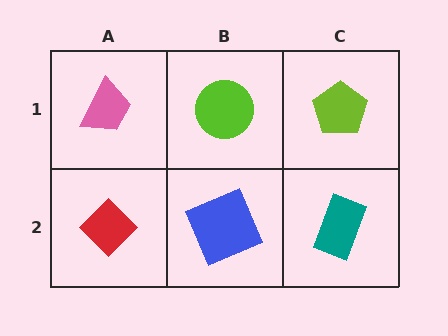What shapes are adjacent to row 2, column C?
A lime pentagon (row 1, column C), a blue square (row 2, column B).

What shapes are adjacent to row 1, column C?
A teal rectangle (row 2, column C), a lime circle (row 1, column B).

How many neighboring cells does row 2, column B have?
3.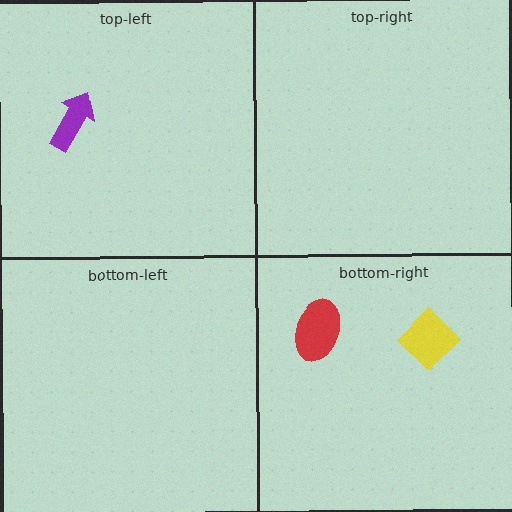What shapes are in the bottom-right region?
The yellow diamond, the red ellipse.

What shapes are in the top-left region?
The purple arrow.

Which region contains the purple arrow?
The top-left region.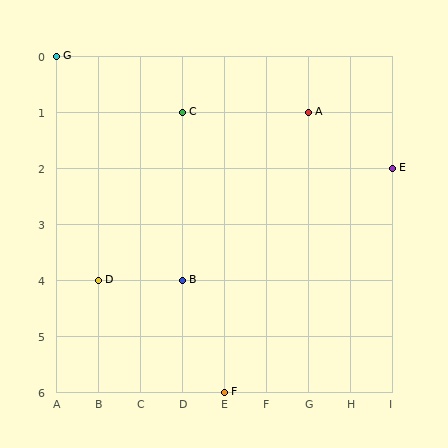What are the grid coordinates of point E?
Point E is at grid coordinates (I, 2).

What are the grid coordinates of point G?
Point G is at grid coordinates (A, 0).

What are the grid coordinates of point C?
Point C is at grid coordinates (D, 1).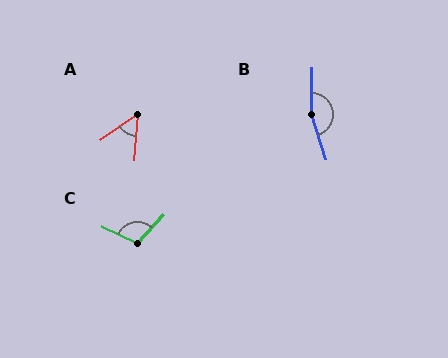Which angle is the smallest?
A, at approximately 51 degrees.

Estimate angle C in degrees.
Approximately 107 degrees.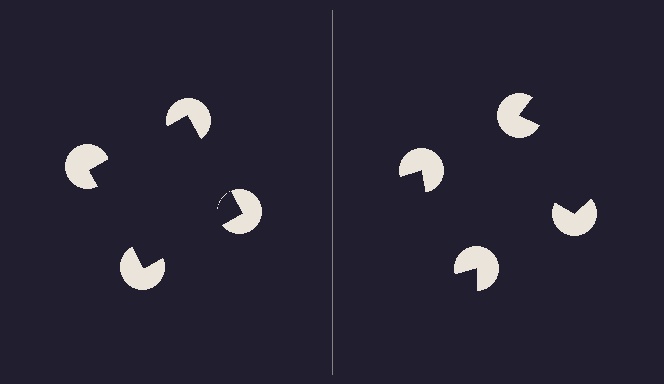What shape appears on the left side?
An illusory square.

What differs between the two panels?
The pac-man discs are positioned identically on both sides; only the wedge orientations differ. On the left they align to a square; on the right they are misaligned.